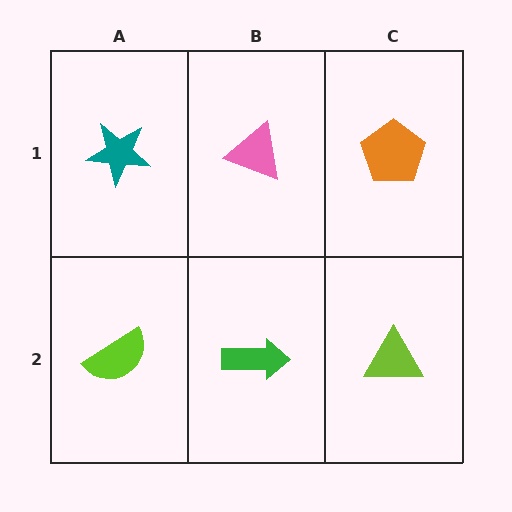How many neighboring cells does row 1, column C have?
2.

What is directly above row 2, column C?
An orange pentagon.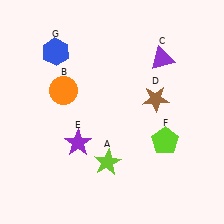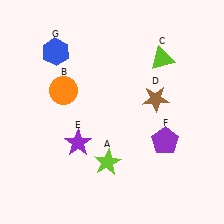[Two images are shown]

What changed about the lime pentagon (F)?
In Image 1, F is lime. In Image 2, it changed to purple.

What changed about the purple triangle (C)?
In Image 1, C is purple. In Image 2, it changed to lime.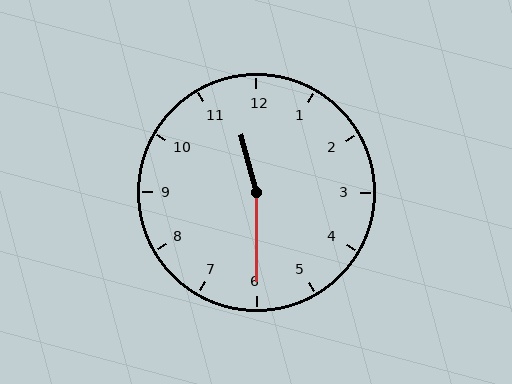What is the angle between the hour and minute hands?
Approximately 165 degrees.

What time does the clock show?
11:30.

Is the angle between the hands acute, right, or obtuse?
It is obtuse.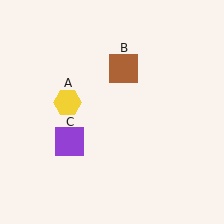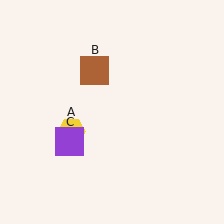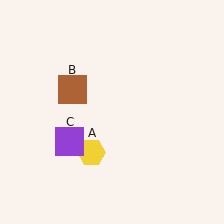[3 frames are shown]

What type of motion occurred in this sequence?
The yellow hexagon (object A), brown square (object B) rotated counterclockwise around the center of the scene.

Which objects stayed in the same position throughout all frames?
Purple square (object C) remained stationary.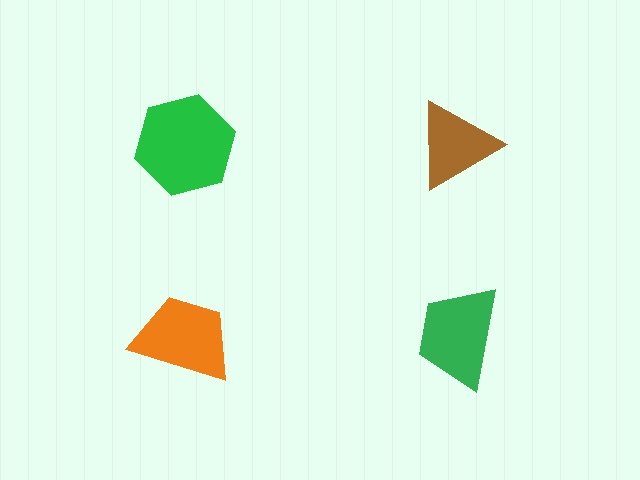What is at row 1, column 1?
A green hexagon.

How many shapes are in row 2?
2 shapes.